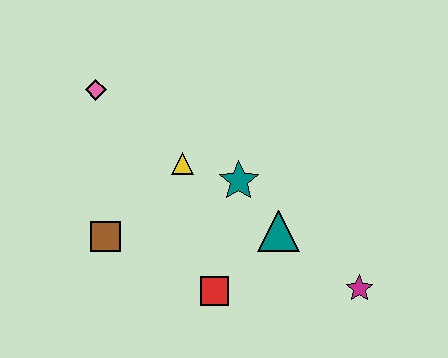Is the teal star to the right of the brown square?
Yes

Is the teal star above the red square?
Yes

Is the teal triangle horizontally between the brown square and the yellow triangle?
No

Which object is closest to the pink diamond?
The yellow triangle is closest to the pink diamond.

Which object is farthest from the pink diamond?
The magenta star is farthest from the pink diamond.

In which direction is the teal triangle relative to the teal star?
The teal triangle is below the teal star.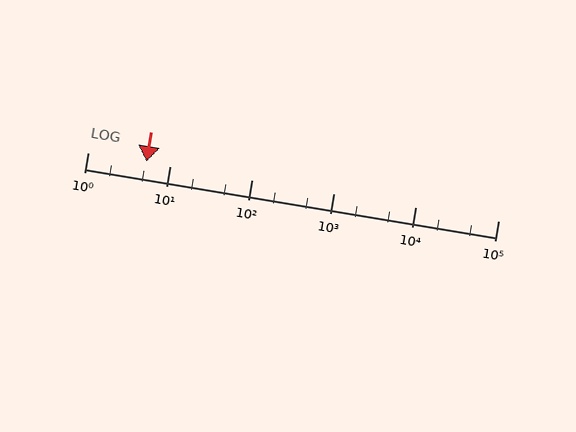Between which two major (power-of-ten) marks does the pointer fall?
The pointer is between 1 and 10.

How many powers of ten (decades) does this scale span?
The scale spans 5 decades, from 1 to 100000.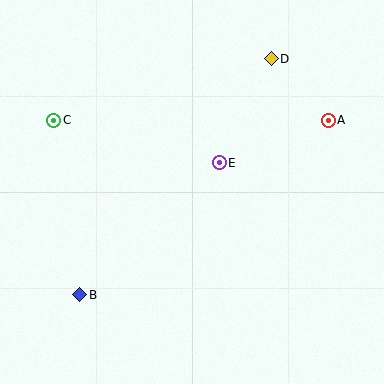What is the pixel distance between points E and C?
The distance between E and C is 171 pixels.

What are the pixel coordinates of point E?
Point E is at (219, 163).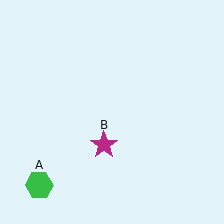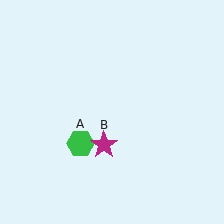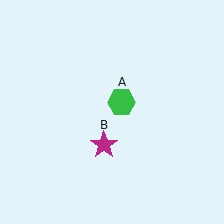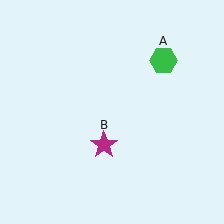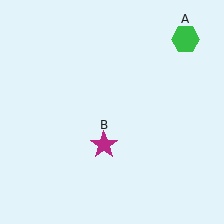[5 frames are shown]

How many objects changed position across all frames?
1 object changed position: green hexagon (object A).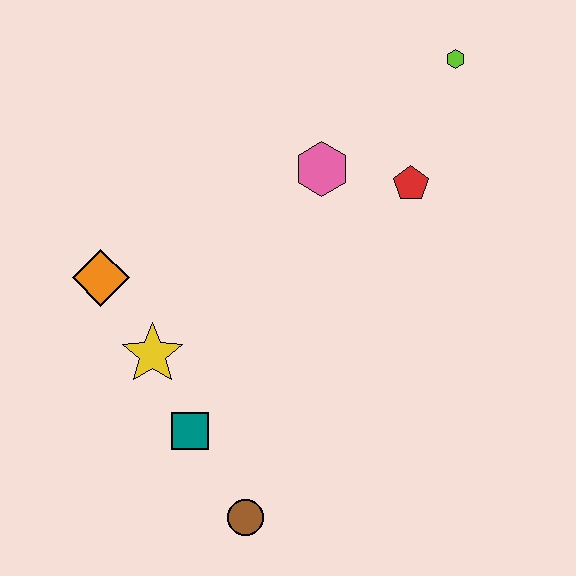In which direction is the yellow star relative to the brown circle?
The yellow star is above the brown circle.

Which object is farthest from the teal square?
The lime hexagon is farthest from the teal square.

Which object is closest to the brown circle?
The teal square is closest to the brown circle.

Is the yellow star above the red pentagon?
No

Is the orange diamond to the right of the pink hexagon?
No